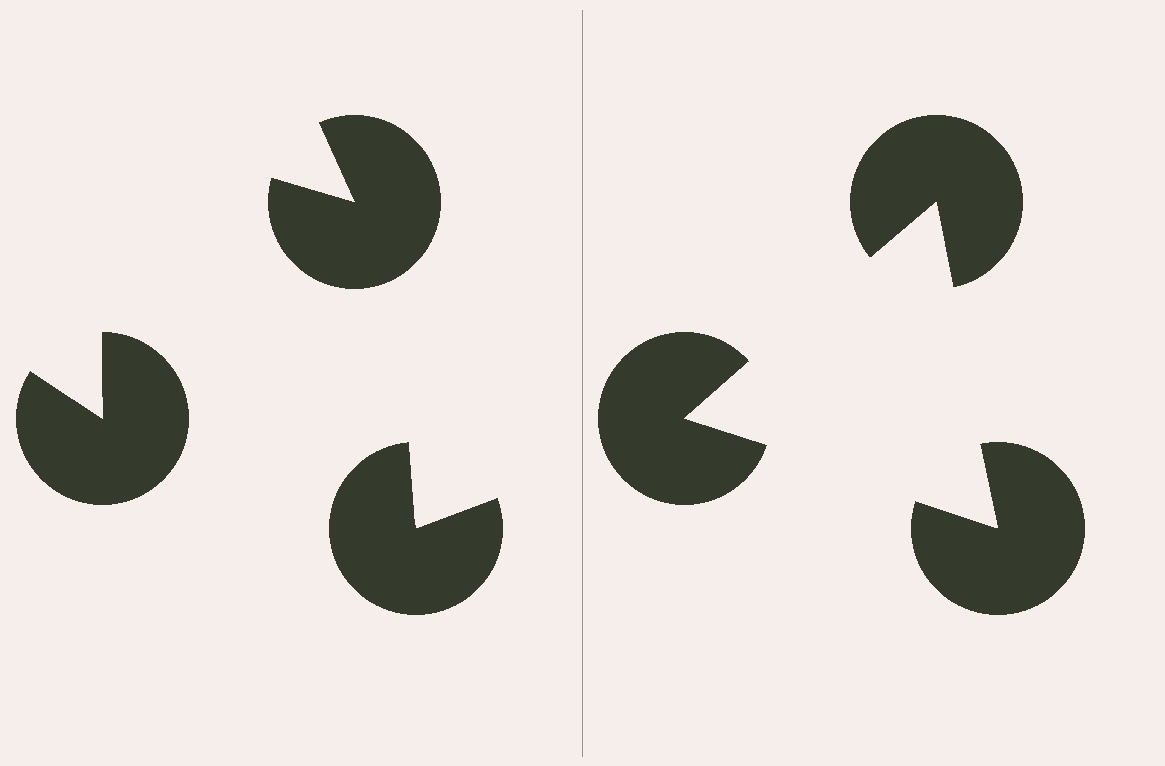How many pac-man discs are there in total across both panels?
6 — 3 on each side.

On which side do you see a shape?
An illusory triangle appears on the right side. On the left side the wedge cuts are rotated, so no coherent shape forms.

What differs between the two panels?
The pac-man discs are positioned identically on both sides; only the wedge orientations differ. On the right they align to a triangle; on the left they are misaligned.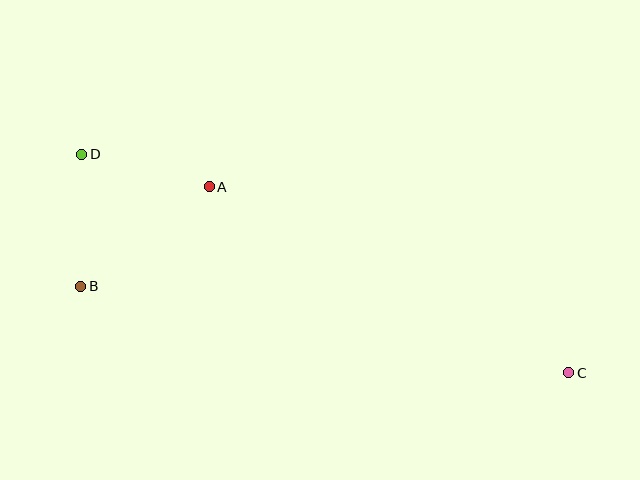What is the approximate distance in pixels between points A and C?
The distance between A and C is approximately 404 pixels.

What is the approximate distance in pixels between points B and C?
The distance between B and C is approximately 496 pixels.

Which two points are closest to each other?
Points A and D are closest to each other.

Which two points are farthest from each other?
Points C and D are farthest from each other.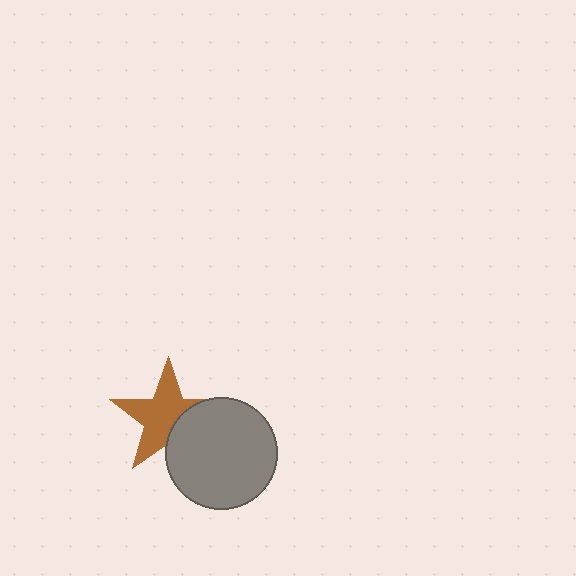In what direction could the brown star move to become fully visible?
The brown star could move toward the upper-left. That would shift it out from behind the gray circle entirely.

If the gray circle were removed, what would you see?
You would see the complete brown star.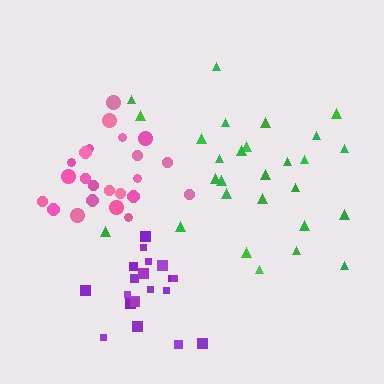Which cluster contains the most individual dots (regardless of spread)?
Green (28).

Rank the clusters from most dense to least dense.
purple, pink, green.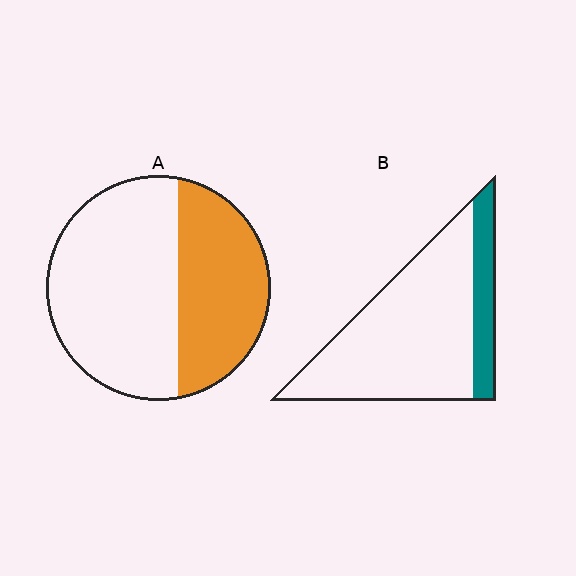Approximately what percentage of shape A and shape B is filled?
A is approximately 40% and B is approximately 20%.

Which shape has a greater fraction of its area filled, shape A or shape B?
Shape A.